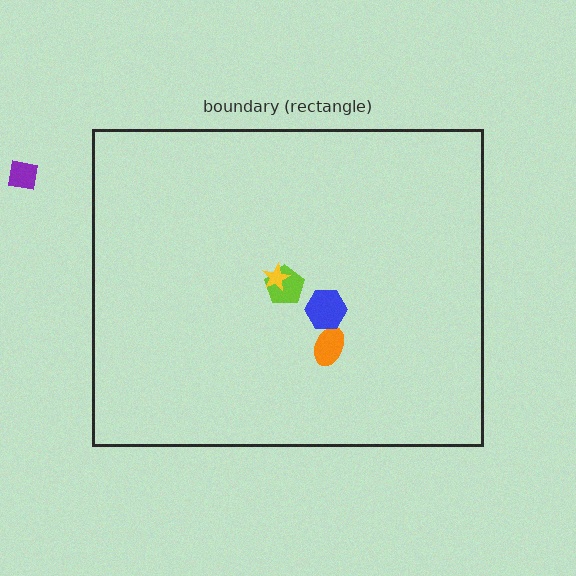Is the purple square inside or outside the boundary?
Outside.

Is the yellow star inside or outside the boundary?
Inside.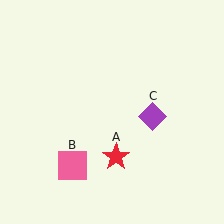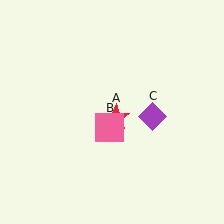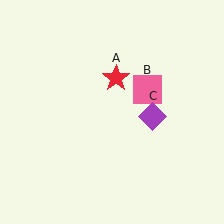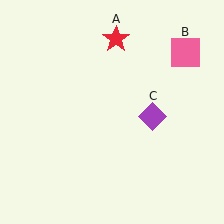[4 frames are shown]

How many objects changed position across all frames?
2 objects changed position: red star (object A), pink square (object B).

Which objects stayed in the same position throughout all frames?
Purple diamond (object C) remained stationary.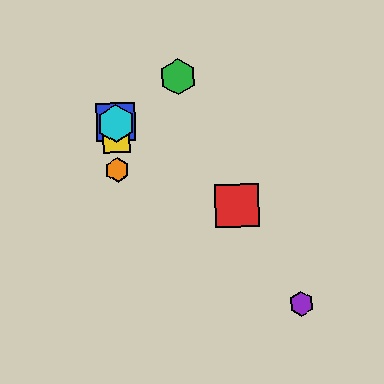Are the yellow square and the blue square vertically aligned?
Yes, both are at x≈116.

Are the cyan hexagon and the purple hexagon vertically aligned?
No, the cyan hexagon is at x≈116 and the purple hexagon is at x≈301.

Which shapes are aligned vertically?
The blue square, the yellow square, the orange hexagon, the cyan hexagon are aligned vertically.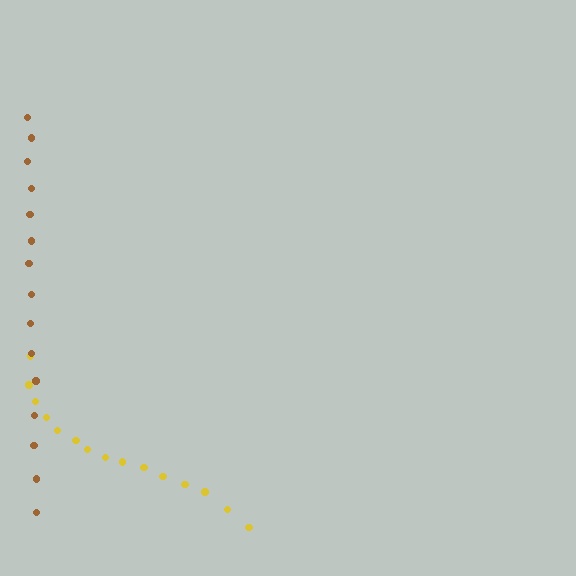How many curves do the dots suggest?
There are 2 distinct paths.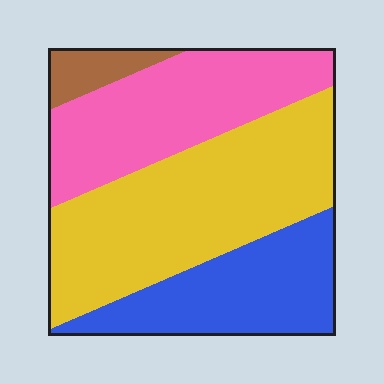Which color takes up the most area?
Yellow, at roughly 40%.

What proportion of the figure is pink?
Pink covers 29% of the figure.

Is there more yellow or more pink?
Yellow.